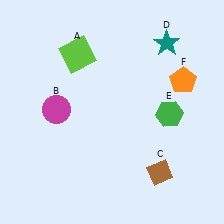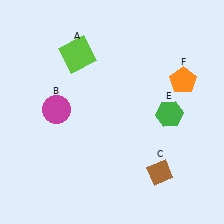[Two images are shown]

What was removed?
The teal star (D) was removed in Image 2.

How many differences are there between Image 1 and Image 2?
There is 1 difference between the two images.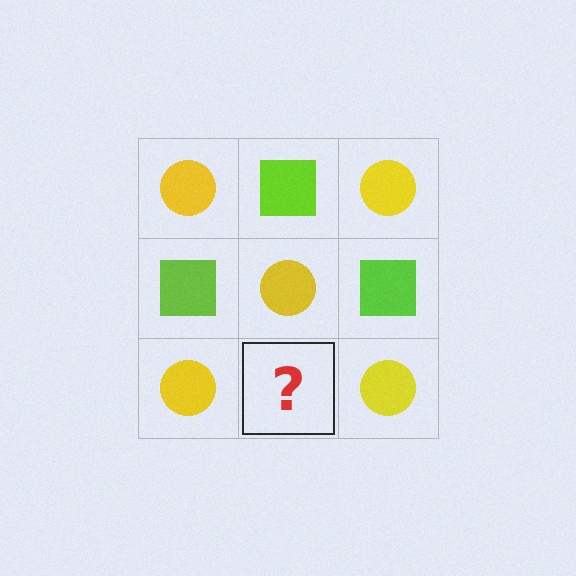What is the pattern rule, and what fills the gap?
The rule is that it alternates yellow circle and lime square in a checkerboard pattern. The gap should be filled with a lime square.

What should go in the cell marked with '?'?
The missing cell should contain a lime square.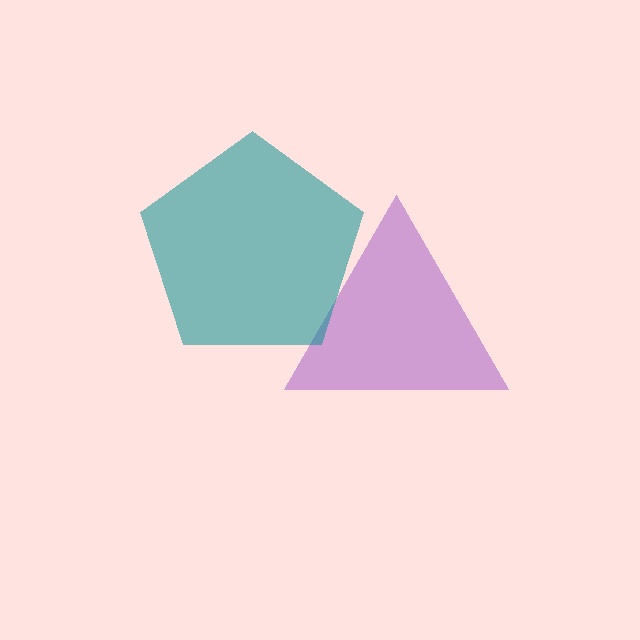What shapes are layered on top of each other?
The layered shapes are: a purple triangle, a teal pentagon.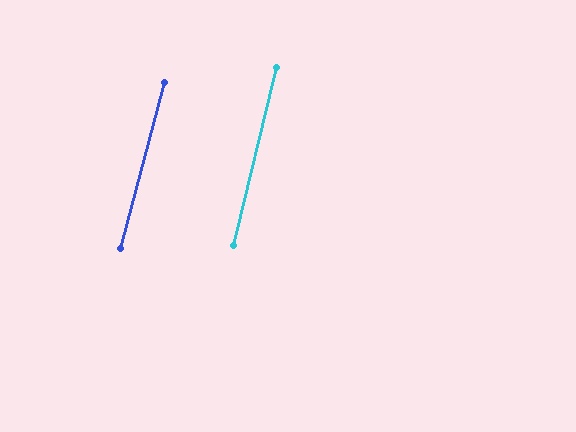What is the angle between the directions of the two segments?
Approximately 1 degree.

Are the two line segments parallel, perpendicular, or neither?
Parallel — their directions differ by only 1.0°.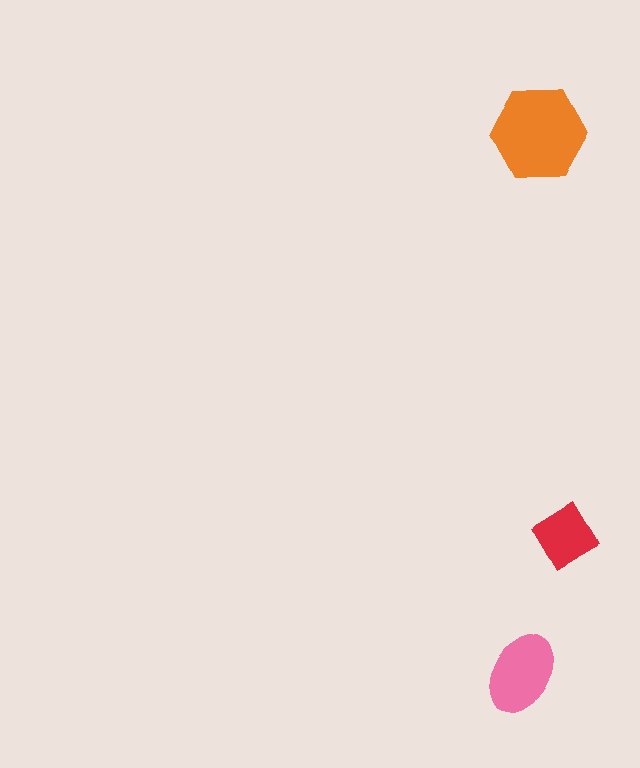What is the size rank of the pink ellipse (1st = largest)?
2nd.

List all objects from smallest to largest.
The red diamond, the pink ellipse, the orange hexagon.